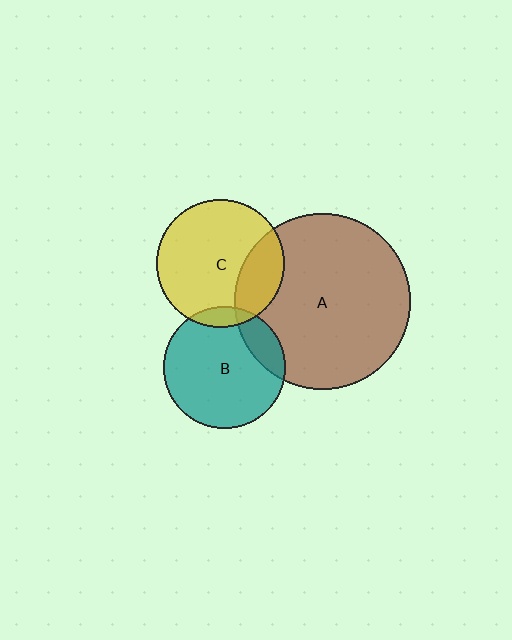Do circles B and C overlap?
Yes.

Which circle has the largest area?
Circle A (brown).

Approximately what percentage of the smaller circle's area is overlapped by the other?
Approximately 10%.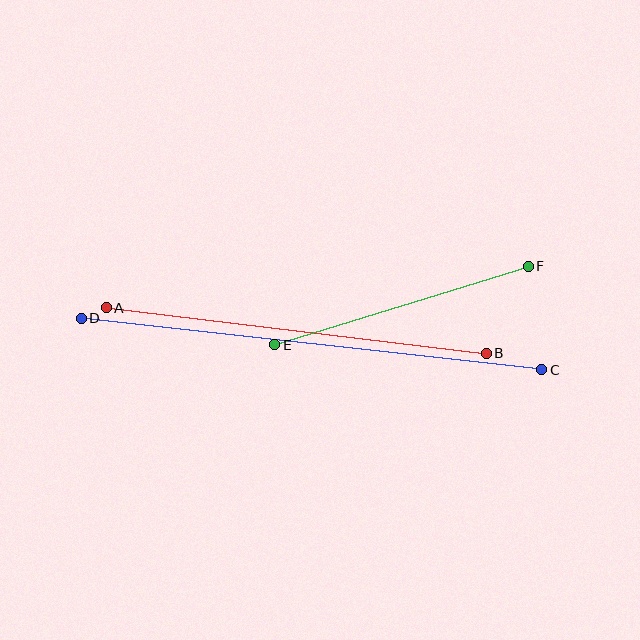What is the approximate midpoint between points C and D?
The midpoint is at approximately (311, 344) pixels.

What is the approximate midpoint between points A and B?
The midpoint is at approximately (296, 330) pixels.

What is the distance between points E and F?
The distance is approximately 266 pixels.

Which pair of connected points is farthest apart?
Points C and D are farthest apart.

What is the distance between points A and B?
The distance is approximately 383 pixels.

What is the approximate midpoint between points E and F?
The midpoint is at approximately (401, 305) pixels.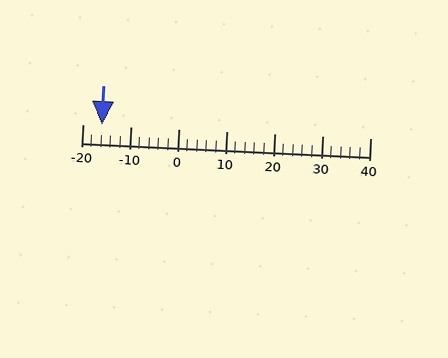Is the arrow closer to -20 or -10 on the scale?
The arrow is closer to -20.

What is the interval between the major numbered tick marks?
The major tick marks are spaced 10 units apart.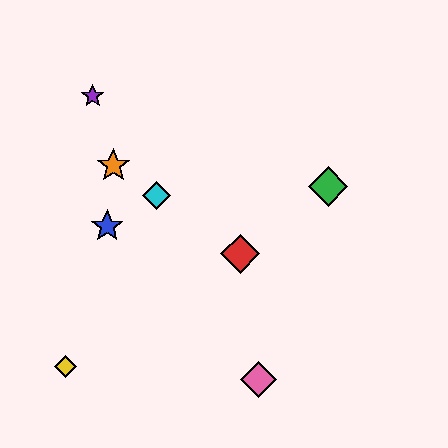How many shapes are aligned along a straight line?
3 shapes (the red diamond, the orange star, the cyan diamond) are aligned along a straight line.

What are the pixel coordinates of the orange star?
The orange star is at (113, 166).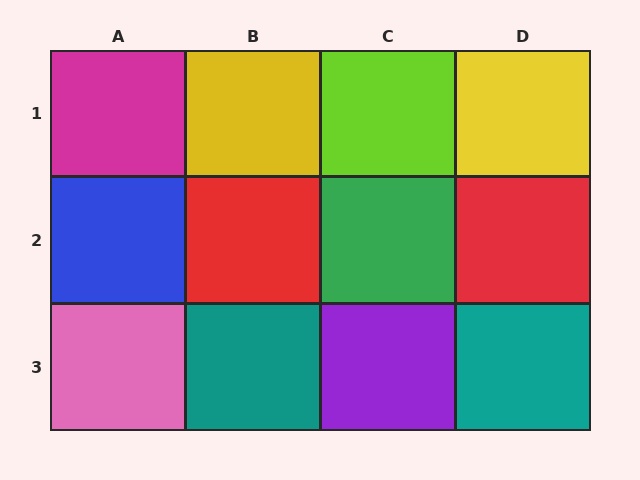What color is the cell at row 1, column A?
Magenta.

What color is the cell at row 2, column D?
Red.